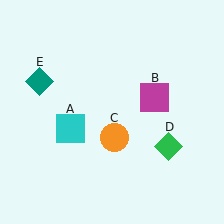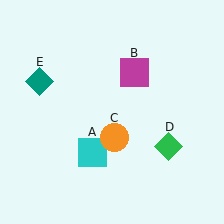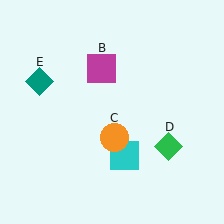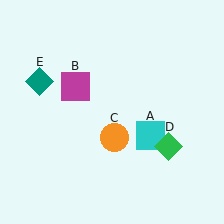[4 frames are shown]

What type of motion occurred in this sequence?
The cyan square (object A), magenta square (object B) rotated counterclockwise around the center of the scene.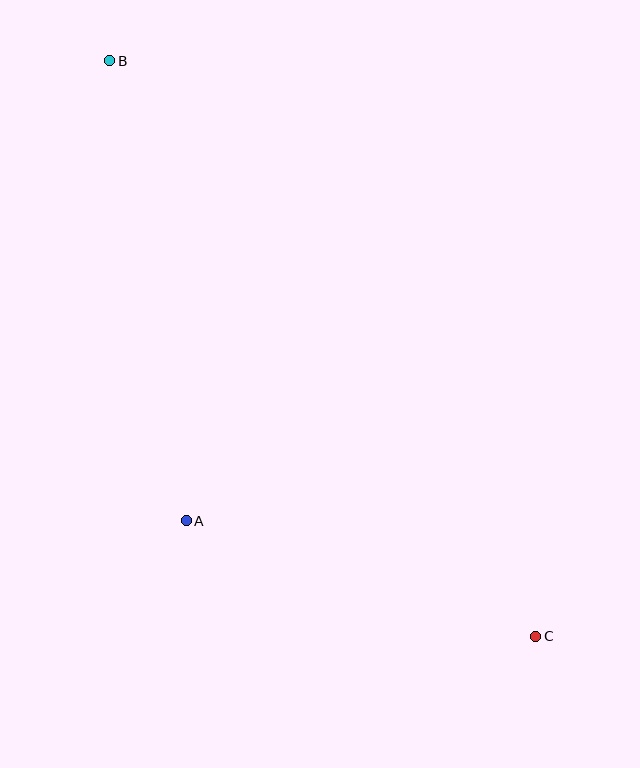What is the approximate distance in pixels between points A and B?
The distance between A and B is approximately 466 pixels.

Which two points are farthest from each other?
Points B and C are farthest from each other.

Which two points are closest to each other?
Points A and C are closest to each other.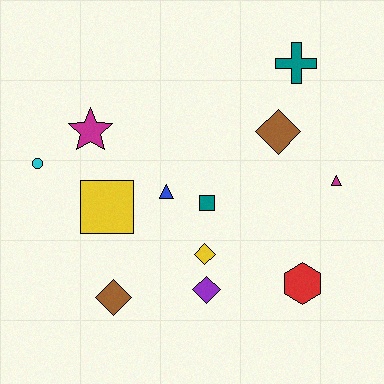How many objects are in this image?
There are 12 objects.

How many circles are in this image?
There is 1 circle.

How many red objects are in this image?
There is 1 red object.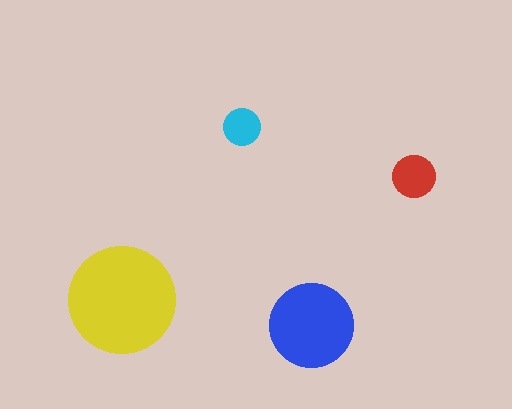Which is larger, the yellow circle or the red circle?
The yellow one.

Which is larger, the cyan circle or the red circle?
The red one.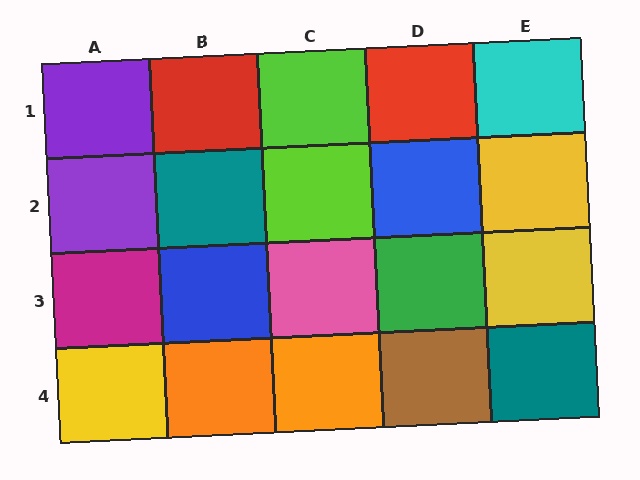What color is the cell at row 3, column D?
Green.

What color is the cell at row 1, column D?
Red.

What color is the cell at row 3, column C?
Pink.